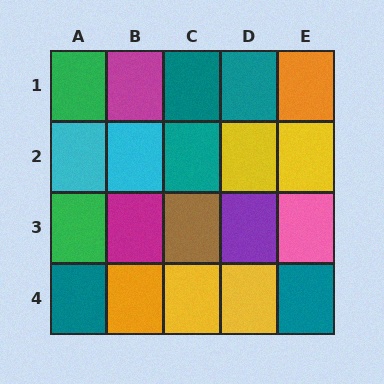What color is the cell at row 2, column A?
Cyan.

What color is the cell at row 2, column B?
Cyan.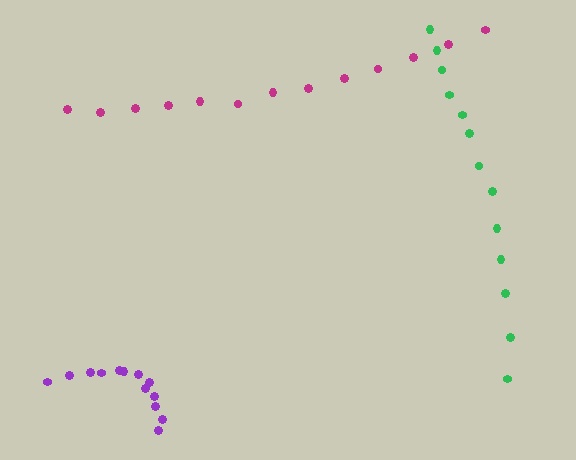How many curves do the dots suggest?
There are 3 distinct paths.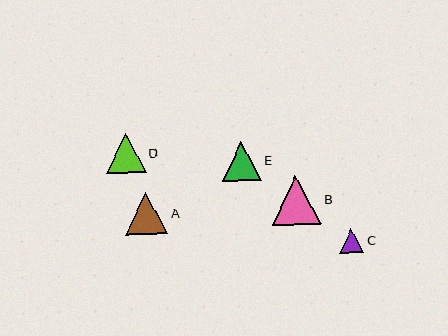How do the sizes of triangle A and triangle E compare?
Triangle A and triangle E are approximately the same size.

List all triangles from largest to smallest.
From largest to smallest: B, A, D, E, C.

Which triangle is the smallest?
Triangle C is the smallest with a size of approximately 25 pixels.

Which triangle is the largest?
Triangle B is the largest with a size of approximately 50 pixels.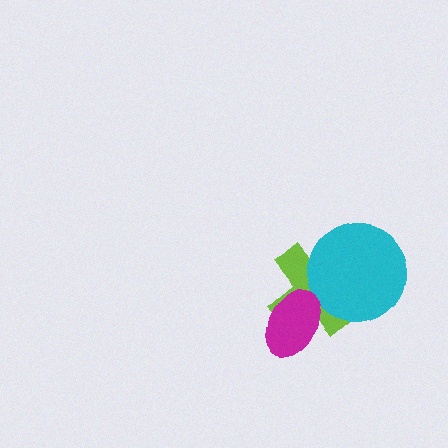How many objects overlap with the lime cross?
2 objects overlap with the lime cross.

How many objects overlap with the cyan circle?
1 object overlaps with the cyan circle.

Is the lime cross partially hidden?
Yes, it is partially covered by another shape.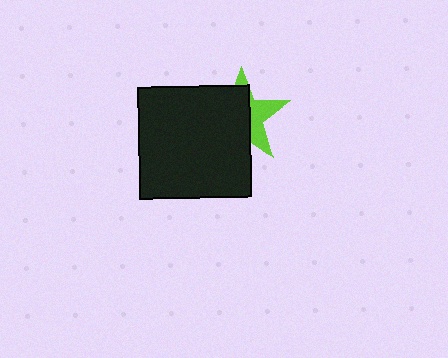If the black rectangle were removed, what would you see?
You would see the complete lime star.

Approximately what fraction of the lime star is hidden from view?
Roughly 61% of the lime star is hidden behind the black rectangle.